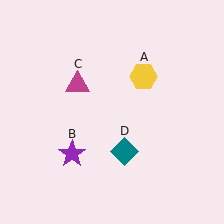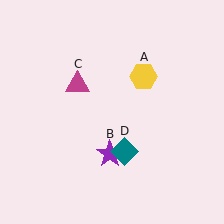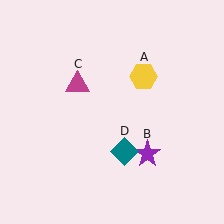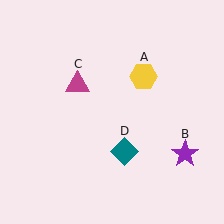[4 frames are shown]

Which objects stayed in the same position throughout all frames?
Yellow hexagon (object A) and magenta triangle (object C) and teal diamond (object D) remained stationary.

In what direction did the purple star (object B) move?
The purple star (object B) moved right.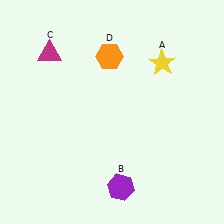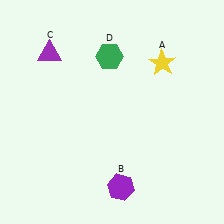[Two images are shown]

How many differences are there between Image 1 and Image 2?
There are 2 differences between the two images.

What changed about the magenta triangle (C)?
In Image 1, C is magenta. In Image 2, it changed to purple.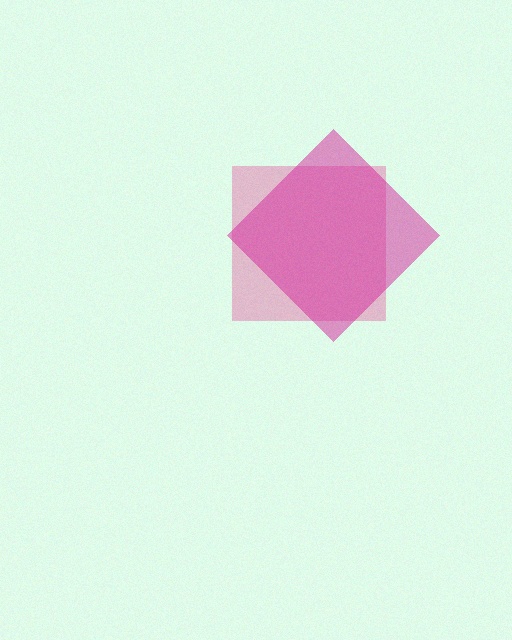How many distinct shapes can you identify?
There are 2 distinct shapes: a pink square, a magenta diamond.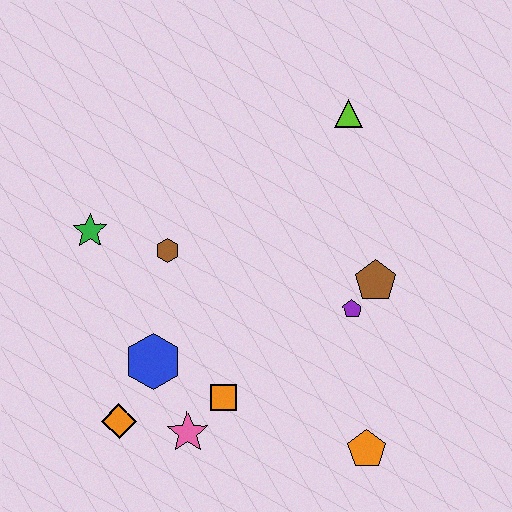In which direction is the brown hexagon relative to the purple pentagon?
The brown hexagon is to the left of the purple pentagon.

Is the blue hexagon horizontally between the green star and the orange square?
Yes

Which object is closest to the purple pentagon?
The brown pentagon is closest to the purple pentagon.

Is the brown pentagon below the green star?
Yes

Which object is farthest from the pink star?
The lime triangle is farthest from the pink star.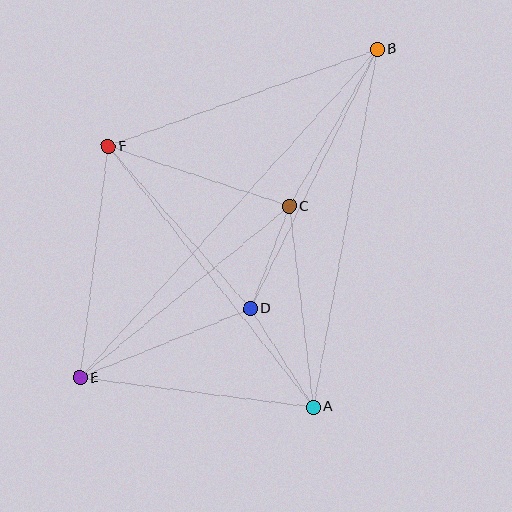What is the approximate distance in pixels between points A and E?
The distance between A and E is approximately 235 pixels.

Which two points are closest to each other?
Points C and D are closest to each other.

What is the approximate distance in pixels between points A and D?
The distance between A and D is approximately 117 pixels.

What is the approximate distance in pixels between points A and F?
The distance between A and F is approximately 332 pixels.